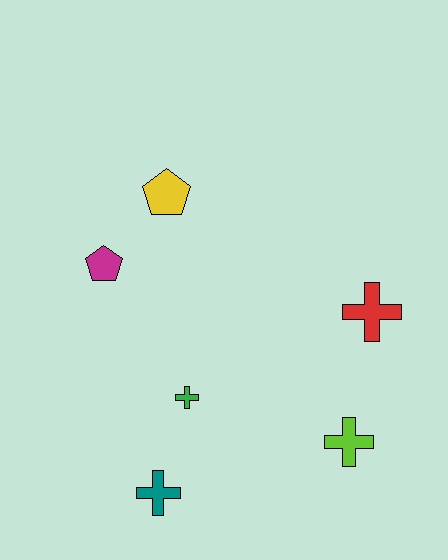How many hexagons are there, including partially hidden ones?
There are no hexagons.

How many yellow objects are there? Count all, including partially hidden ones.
There is 1 yellow object.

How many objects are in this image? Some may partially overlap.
There are 6 objects.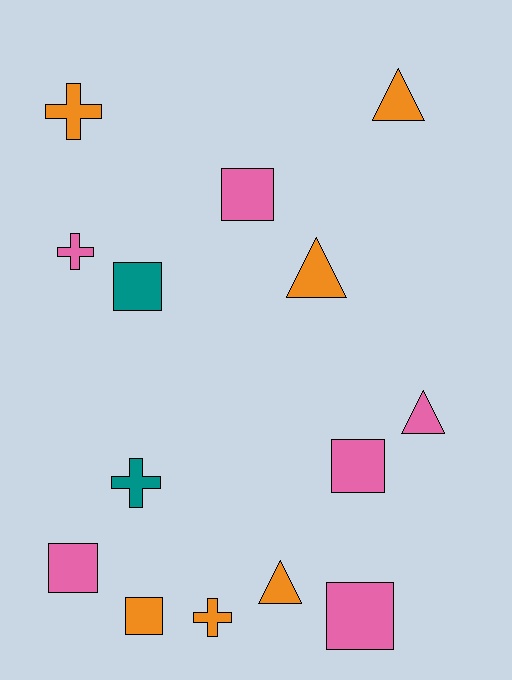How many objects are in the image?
There are 14 objects.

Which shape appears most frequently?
Square, with 6 objects.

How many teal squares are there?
There is 1 teal square.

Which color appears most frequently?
Pink, with 6 objects.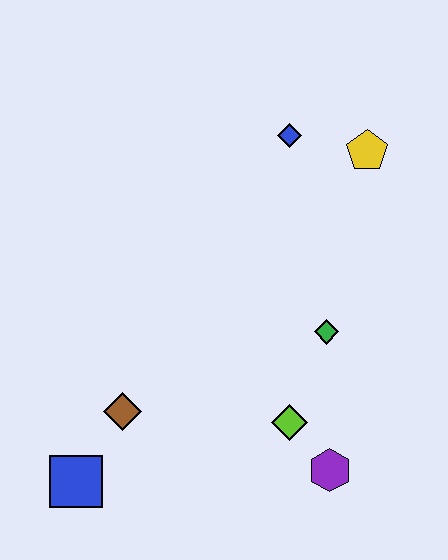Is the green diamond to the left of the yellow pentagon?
Yes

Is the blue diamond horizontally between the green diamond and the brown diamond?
Yes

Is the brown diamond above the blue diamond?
No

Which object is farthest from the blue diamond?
The blue square is farthest from the blue diamond.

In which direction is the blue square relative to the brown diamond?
The blue square is below the brown diamond.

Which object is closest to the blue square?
The brown diamond is closest to the blue square.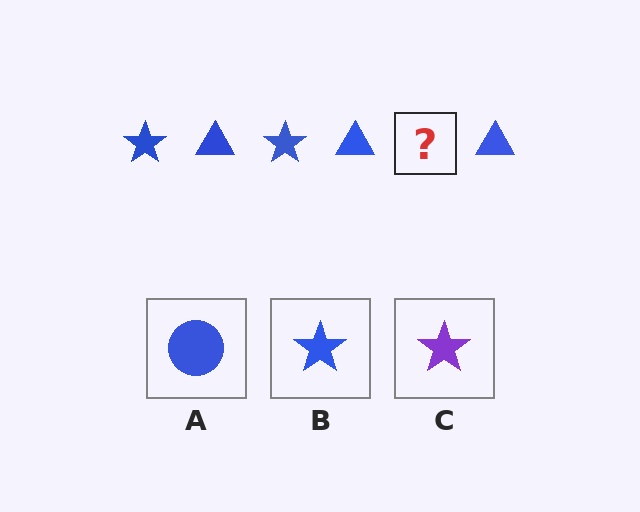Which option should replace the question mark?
Option B.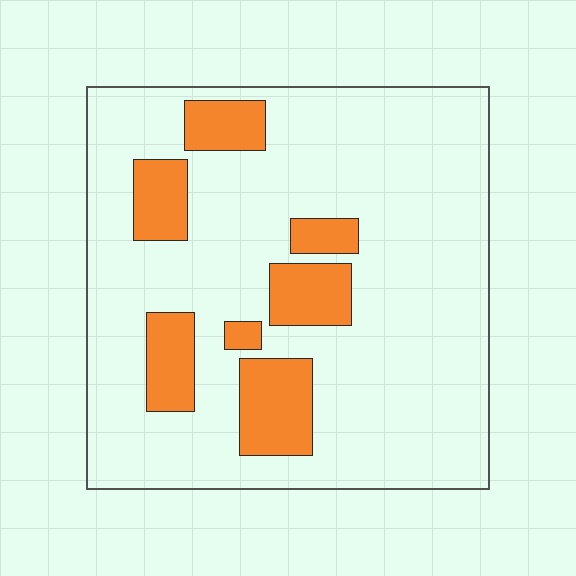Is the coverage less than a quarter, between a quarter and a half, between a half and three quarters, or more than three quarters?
Less than a quarter.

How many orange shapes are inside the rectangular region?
7.